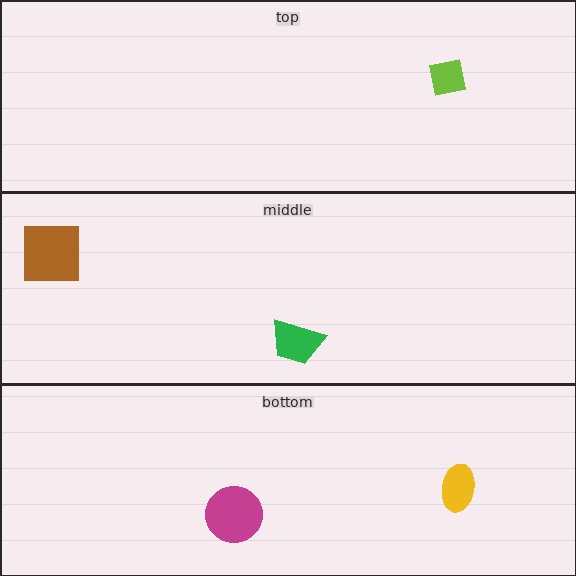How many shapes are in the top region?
1.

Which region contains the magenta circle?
The bottom region.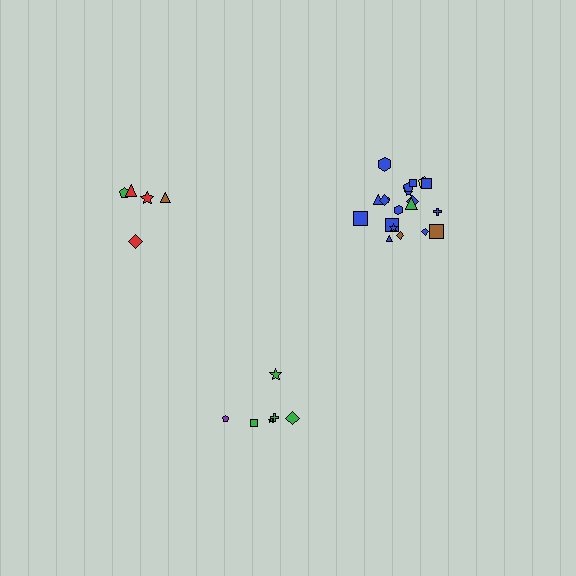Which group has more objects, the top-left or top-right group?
The top-right group.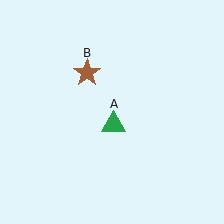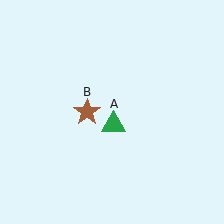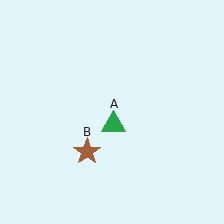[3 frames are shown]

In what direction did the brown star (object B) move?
The brown star (object B) moved down.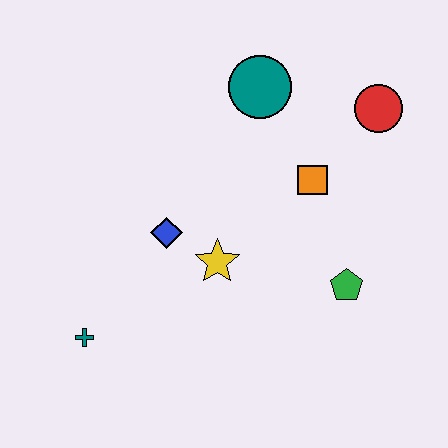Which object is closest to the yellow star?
The blue diamond is closest to the yellow star.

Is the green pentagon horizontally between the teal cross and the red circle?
Yes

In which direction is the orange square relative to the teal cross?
The orange square is to the right of the teal cross.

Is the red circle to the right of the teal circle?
Yes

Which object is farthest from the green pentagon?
The teal cross is farthest from the green pentagon.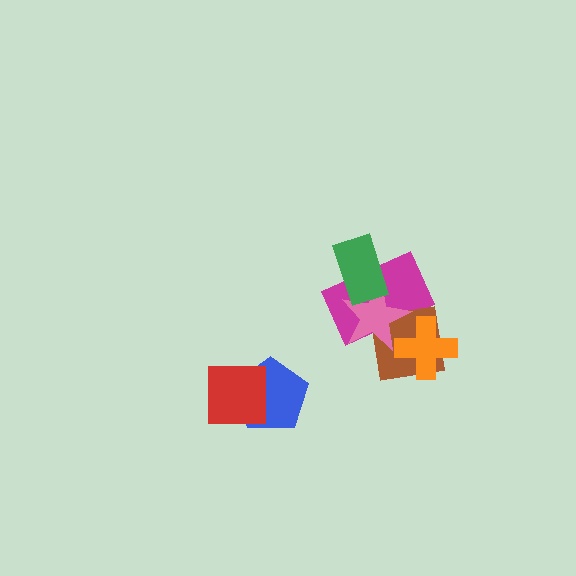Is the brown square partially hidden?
Yes, it is partially covered by another shape.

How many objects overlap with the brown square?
3 objects overlap with the brown square.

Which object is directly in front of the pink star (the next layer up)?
The green rectangle is directly in front of the pink star.